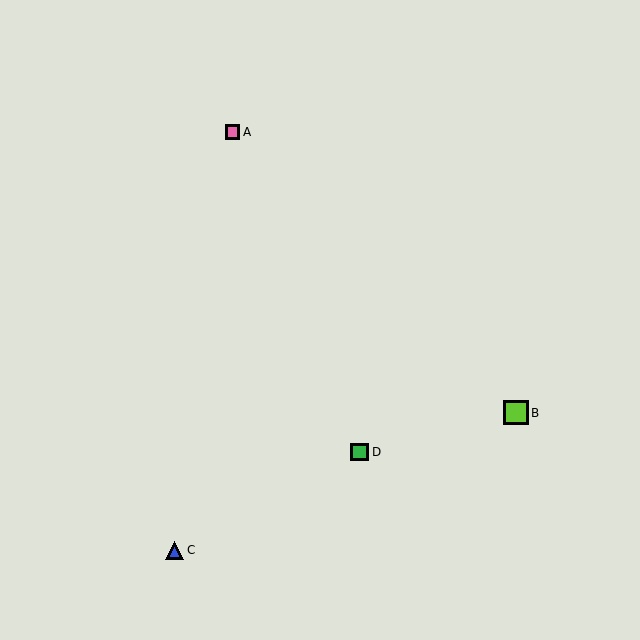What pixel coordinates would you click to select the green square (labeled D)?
Click at (360, 452) to select the green square D.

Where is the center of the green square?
The center of the green square is at (360, 452).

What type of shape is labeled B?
Shape B is a lime square.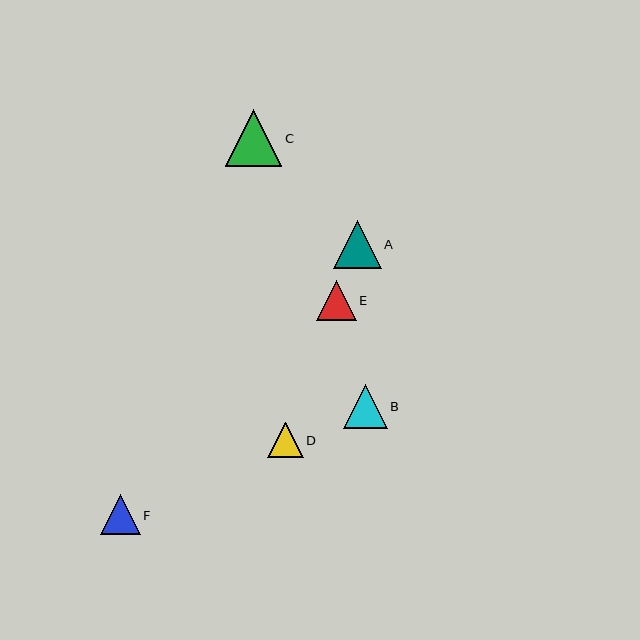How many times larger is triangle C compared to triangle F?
Triangle C is approximately 1.4 times the size of triangle F.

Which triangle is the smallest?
Triangle D is the smallest with a size of approximately 36 pixels.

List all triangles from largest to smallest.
From largest to smallest: C, A, B, E, F, D.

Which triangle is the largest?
Triangle C is the largest with a size of approximately 56 pixels.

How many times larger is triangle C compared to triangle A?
Triangle C is approximately 1.2 times the size of triangle A.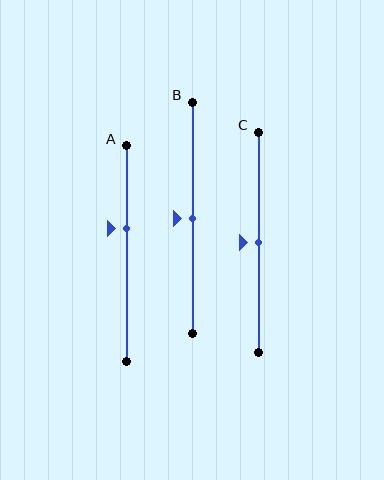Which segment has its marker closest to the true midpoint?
Segment B has its marker closest to the true midpoint.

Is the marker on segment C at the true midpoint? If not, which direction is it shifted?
Yes, the marker on segment C is at the true midpoint.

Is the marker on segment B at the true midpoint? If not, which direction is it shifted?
Yes, the marker on segment B is at the true midpoint.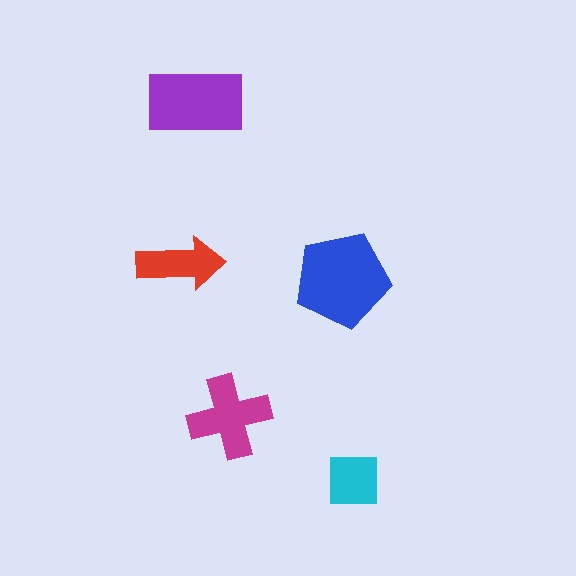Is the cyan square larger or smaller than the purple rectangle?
Smaller.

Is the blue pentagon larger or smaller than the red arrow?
Larger.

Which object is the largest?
The blue pentagon.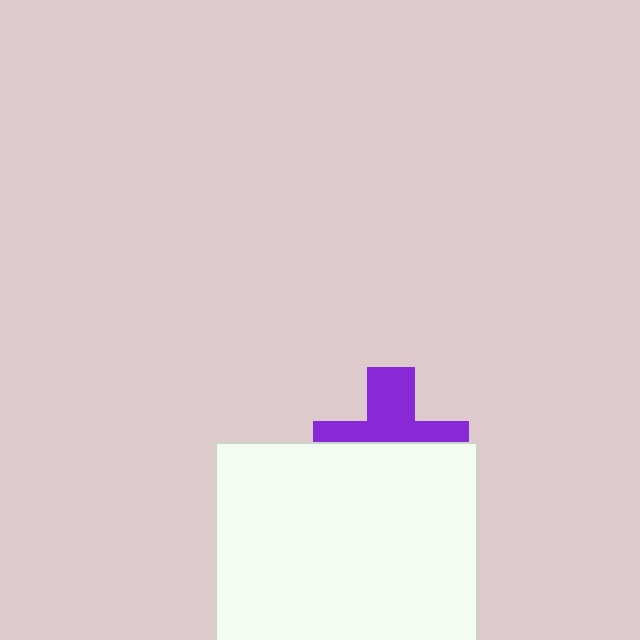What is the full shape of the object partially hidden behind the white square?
The partially hidden object is a purple cross.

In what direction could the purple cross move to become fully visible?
The purple cross could move up. That would shift it out from behind the white square entirely.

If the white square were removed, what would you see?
You would see the complete purple cross.